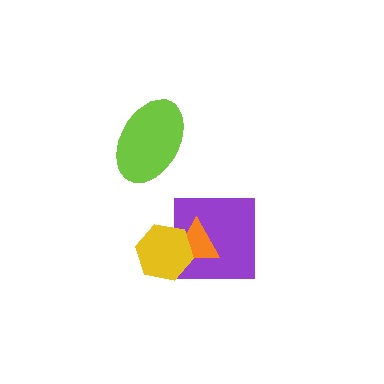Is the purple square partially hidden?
Yes, it is partially covered by another shape.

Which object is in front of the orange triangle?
The yellow hexagon is in front of the orange triangle.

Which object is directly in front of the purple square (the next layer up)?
The orange triangle is directly in front of the purple square.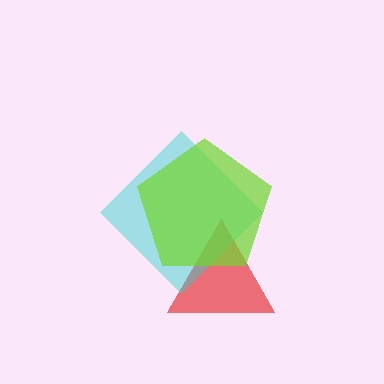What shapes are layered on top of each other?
The layered shapes are: a red triangle, a cyan diamond, a lime pentagon.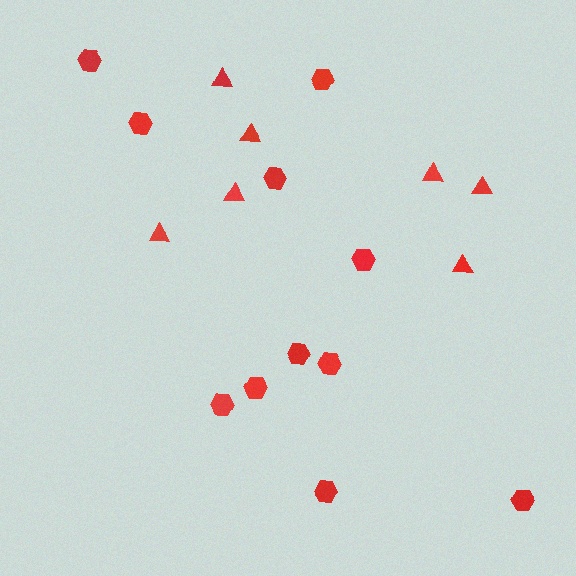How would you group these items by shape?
There are 2 groups: one group of hexagons (11) and one group of triangles (7).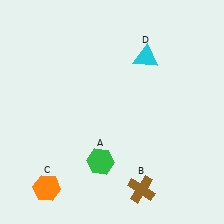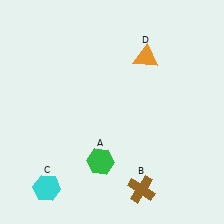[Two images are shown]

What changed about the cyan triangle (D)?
In Image 1, D is cyan. In Image 2, it changed to orange.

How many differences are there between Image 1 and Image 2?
There are 2 differences between the two images.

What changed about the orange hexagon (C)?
In Image 1, C is orange. In Image 2, it changed to cyan.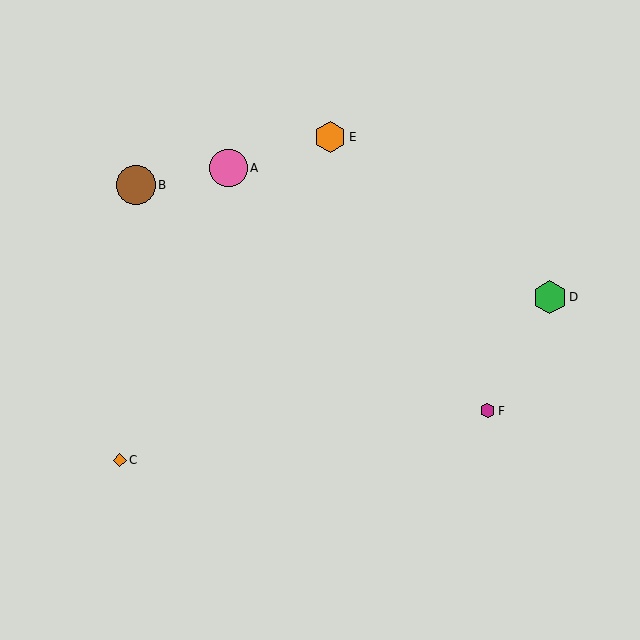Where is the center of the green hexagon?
The center of the green hexagon is at (550, 297).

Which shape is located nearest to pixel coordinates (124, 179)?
The brown circle (labeled B) at (136, 185) is nearest to that location.